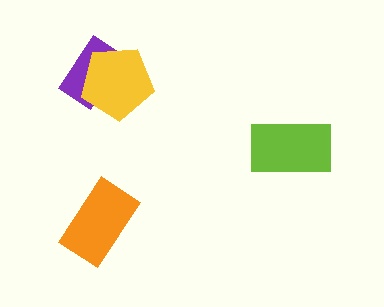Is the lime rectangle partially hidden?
No, no other shape covers it.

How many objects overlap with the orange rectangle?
0 objects overlap with the orange rectangle.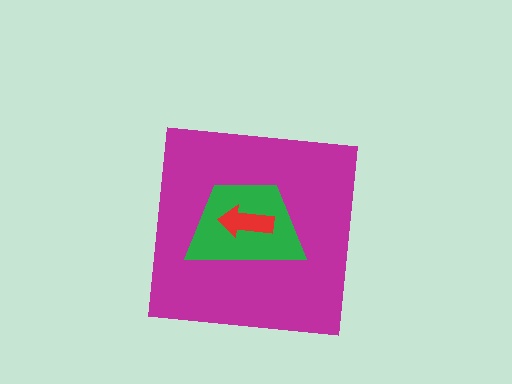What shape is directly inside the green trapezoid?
The red arrow.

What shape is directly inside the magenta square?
The green trapezoid.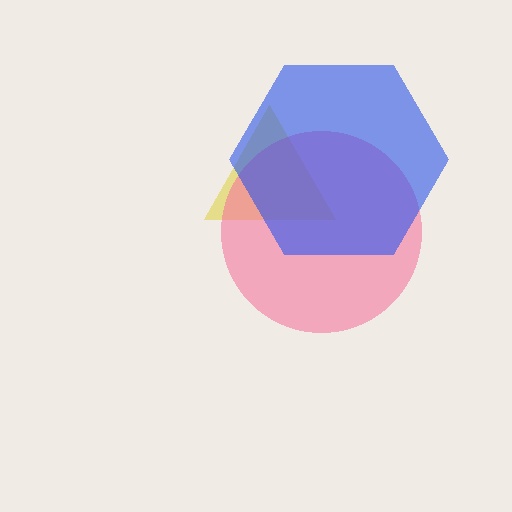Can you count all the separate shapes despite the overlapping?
Yes, there are 3 separate shapes.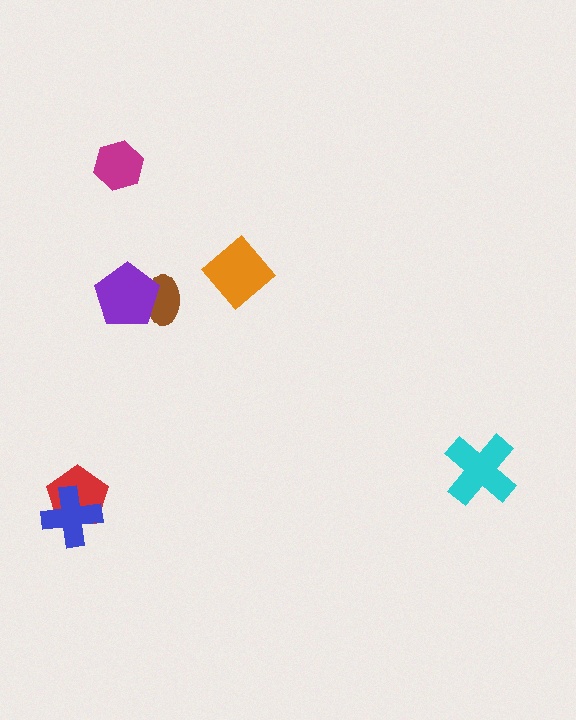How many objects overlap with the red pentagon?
1 object overlaps with the red pentagon.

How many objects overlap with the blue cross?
1 object overlaps with the blue cross.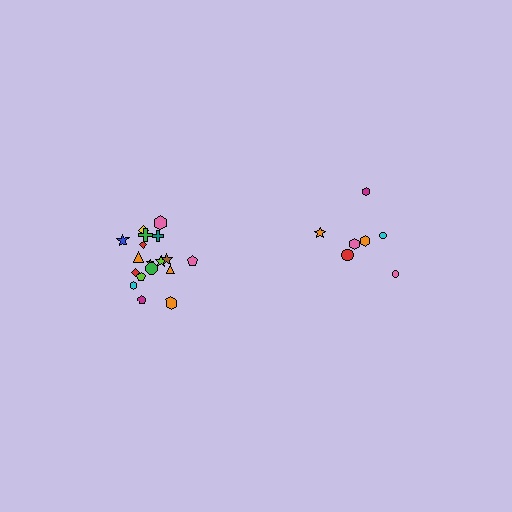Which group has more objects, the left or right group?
The left group.